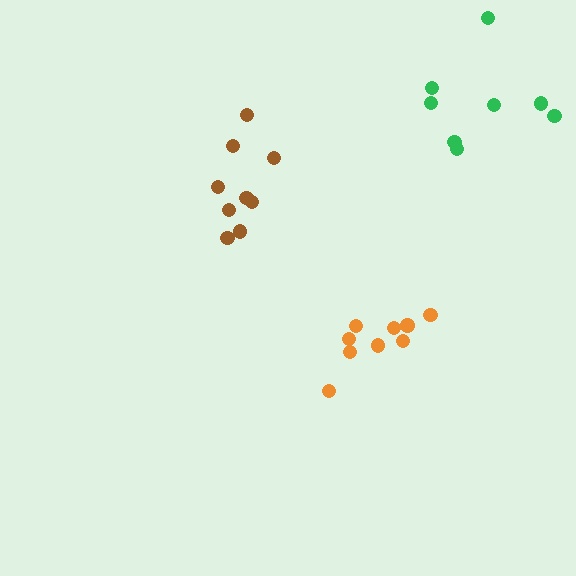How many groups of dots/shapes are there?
There are 3 groups.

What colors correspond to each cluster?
The clusters are colored: orange, brown, green.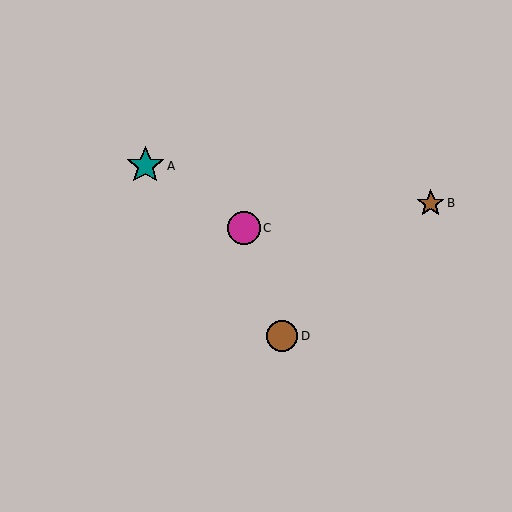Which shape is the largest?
The teal star (labeled A) is the largest.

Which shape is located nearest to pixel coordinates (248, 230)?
The magenta circle (labeled C) at (244, 228) is nearest to that location.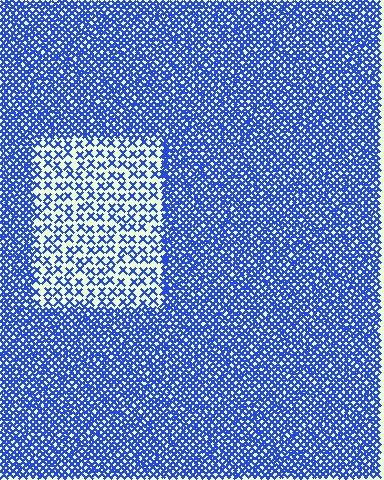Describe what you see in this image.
The image contains small blue elements arranged at two different densities. A rectangle-shaped region is visible where the elements are less densely packed than the surrounding area.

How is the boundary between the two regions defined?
The boundary is defined by a change in element density (approximately 2.6x ratio). All elements are the same color, size, and shape.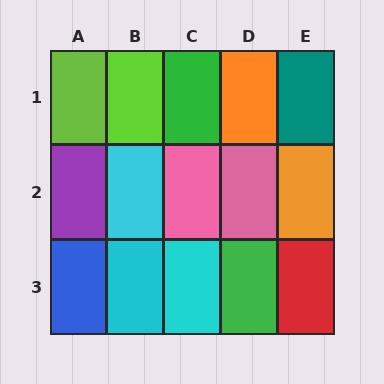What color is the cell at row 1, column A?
Lime.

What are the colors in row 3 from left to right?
Blue, cyan, cyan, green, red.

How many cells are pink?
2 cells are pink.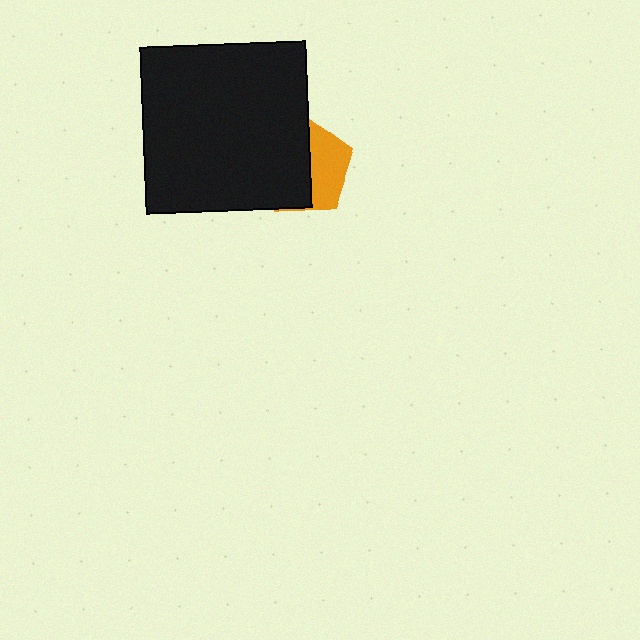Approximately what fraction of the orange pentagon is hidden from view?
Roughly 60% of the orange pentagon is hidden behind the black square.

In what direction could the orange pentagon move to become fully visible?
The orange pentagon could move right. That would shift it out from behind the black square entirely.